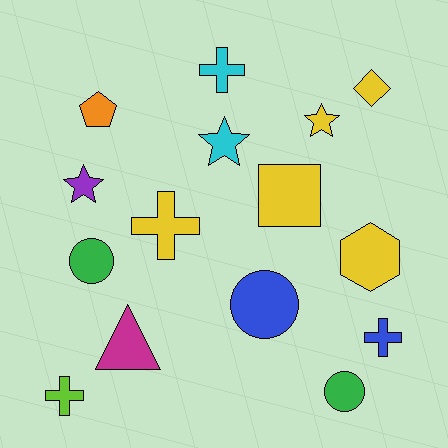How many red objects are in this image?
There are no red objects.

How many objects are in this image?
There are 15 objects.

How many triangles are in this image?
There is 1 triangle.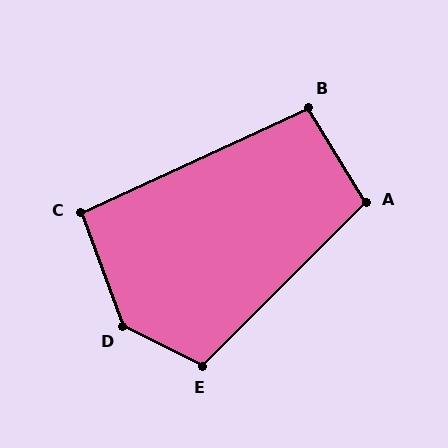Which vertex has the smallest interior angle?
C, at approximately 94 degrees.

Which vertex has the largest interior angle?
D, at approximately 137 degrees.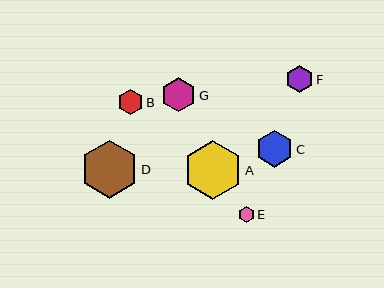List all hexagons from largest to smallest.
From largest to smallest: A, D, C, G, F, B, E.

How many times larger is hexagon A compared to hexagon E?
Hexagon A is approximately 3.6 times the size of hexagon E.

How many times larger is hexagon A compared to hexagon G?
Hexagon A is approximately 1.7 times the size of hexagon G.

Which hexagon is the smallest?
Hexagon E is the smallest with a size of approximately 16 pixels.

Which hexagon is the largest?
Hexagon A is the largest with a size of approximately 59 pixels.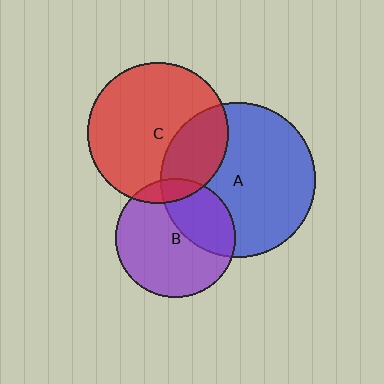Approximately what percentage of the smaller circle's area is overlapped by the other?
Approximately 10%.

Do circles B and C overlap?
Yes.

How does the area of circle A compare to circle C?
Approximately 1.2 times.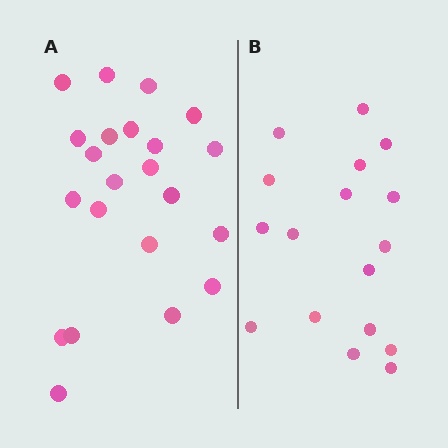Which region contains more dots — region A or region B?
Region A (the left region) has more dots.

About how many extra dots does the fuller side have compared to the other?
Region A has about 5 more dots than region B.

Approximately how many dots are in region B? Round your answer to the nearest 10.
About 20 dots. (The exact count is 17, which rounds to 20.)